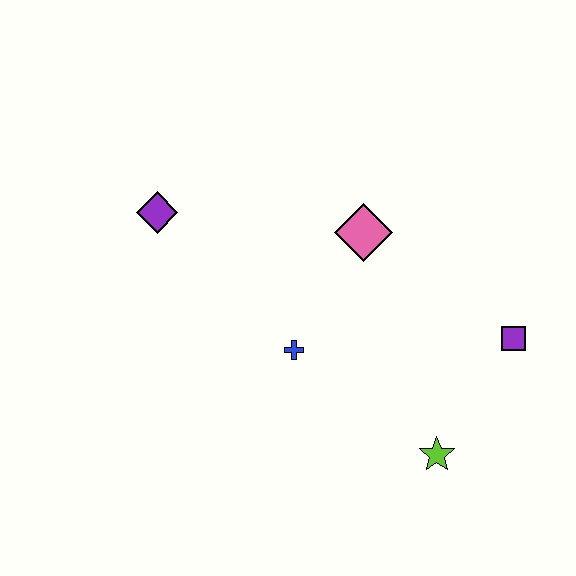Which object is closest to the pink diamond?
The blue cross is closest to the pink diamond.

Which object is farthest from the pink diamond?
The lime star is farthest from the pink diamond.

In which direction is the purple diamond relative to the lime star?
The purple diamond is to the left of the lime star.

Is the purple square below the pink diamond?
Yes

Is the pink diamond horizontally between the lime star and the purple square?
No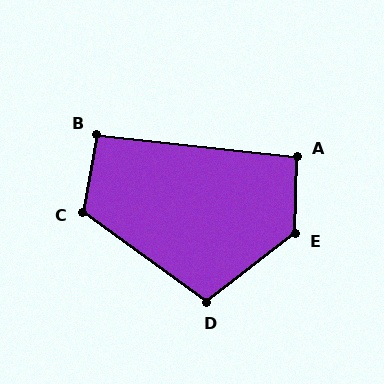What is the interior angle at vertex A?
Approximately 95 degrees (approximately right).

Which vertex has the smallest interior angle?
B, at approximately 94 degrees.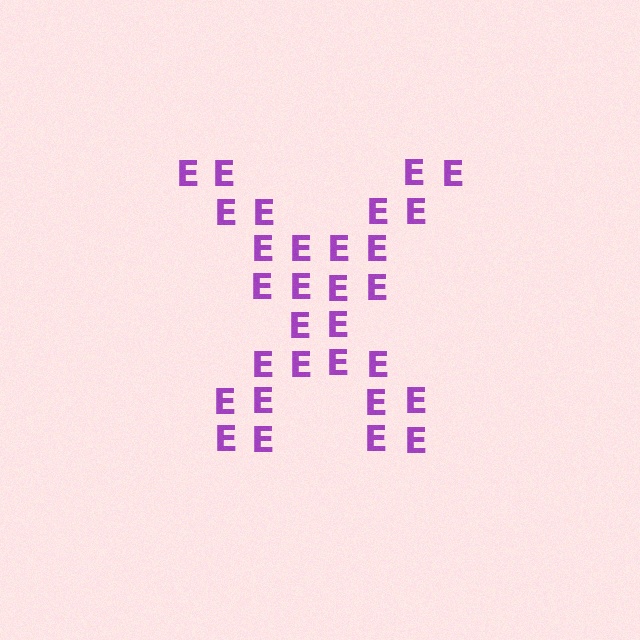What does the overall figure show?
The overall figure shows the letter X.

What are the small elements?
The small elements are letter E's.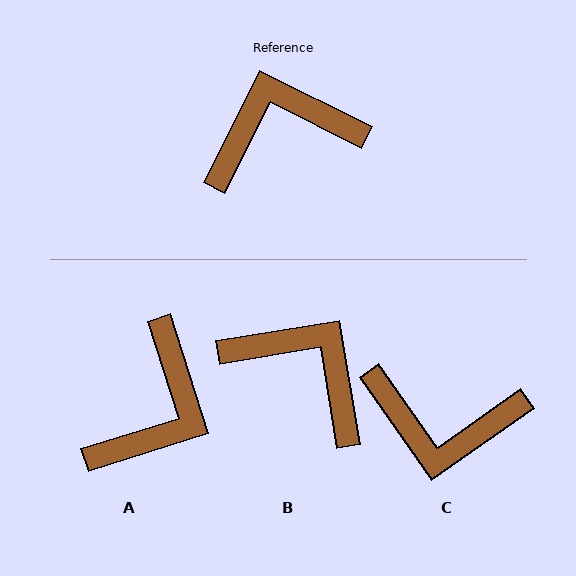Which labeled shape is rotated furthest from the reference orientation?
C, about 152 degrees away.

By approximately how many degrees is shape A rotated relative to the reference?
Approximately 136 degrees clockwise.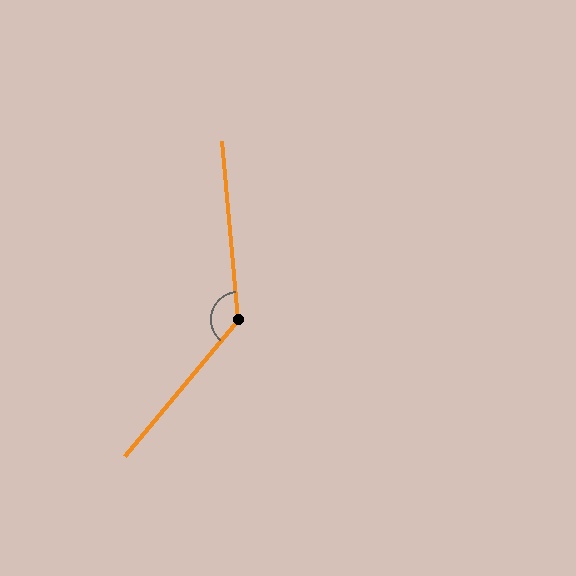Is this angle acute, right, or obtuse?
It is obtuse.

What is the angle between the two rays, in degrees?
Approximately 135 degrees.